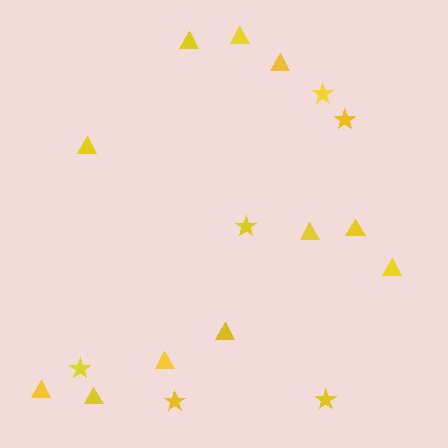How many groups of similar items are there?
There are 2 groups: one group of stars (6) and one group of triangles (11).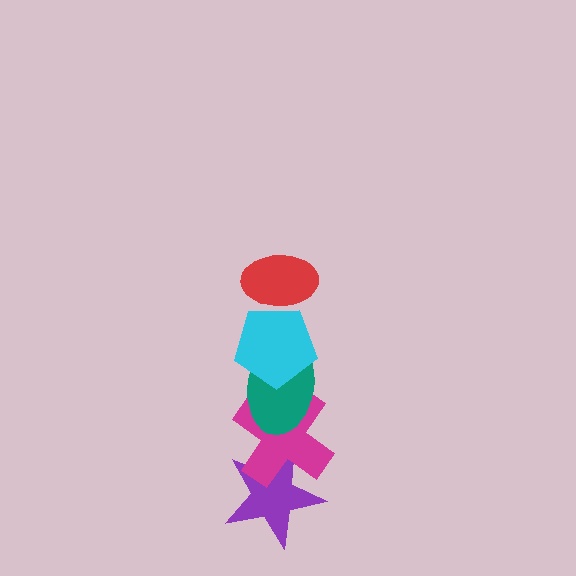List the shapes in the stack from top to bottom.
From top to bottom: the red ellipse, the cyan pentagon, the teal ellipse, the magenta cross, the purple star.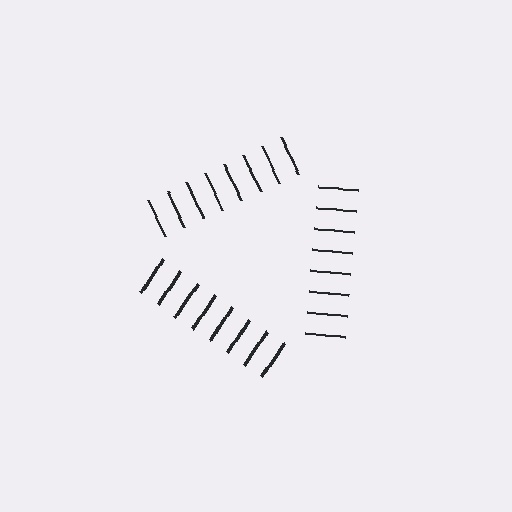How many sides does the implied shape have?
3 sides — the line-ends trace a triangle.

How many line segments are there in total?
24 — 8 along each of the 3 edges.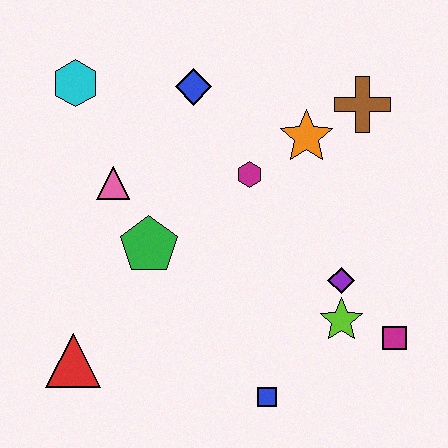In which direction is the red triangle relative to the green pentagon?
The red triangle is below the green pentagon.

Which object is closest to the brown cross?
The orange star is closest to the brown cross.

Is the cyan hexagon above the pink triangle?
Yes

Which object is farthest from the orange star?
The red triangle is farthest from the orange star.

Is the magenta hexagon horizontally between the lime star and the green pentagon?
Yes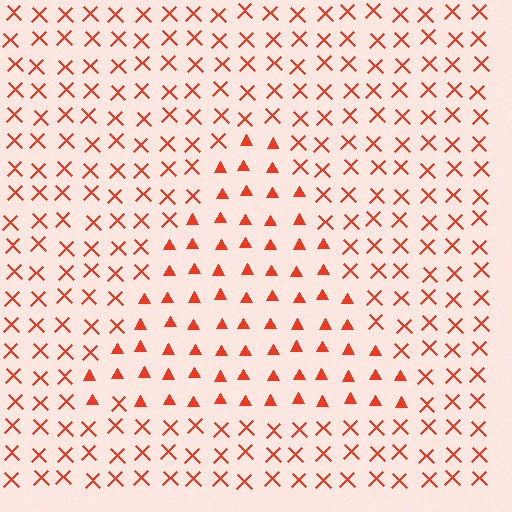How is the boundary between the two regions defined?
The boundary is defined by a change in element shape: triangles inside vs. X marks outside. All elements share the same color and spacing.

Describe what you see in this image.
The image is filled with small red elements arranged in a uniform grid. A triangle-shaped region contains triangles, while the surrounding area contains X marks. The boundary is defined purely by the change in element shape.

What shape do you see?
I see a triangle.